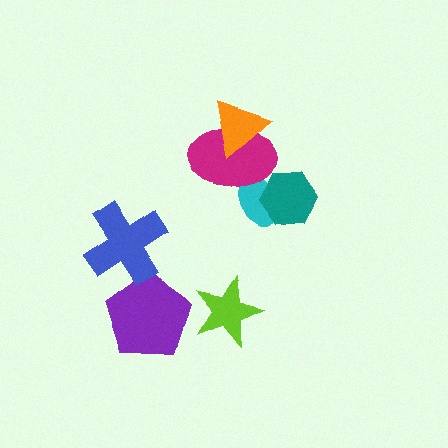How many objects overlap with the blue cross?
1 object overlaps with the blue cross.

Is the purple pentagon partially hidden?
Yes, it is partially covered by another shape.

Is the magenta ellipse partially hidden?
Yes, it is partially covered by another shape.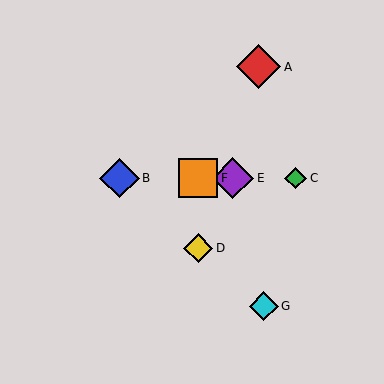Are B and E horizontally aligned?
Yes, both are at y≈178.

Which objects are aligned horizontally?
Objects B, C, E, F are aligned horizontally.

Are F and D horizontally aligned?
No, F is at y≈178 and D is at y≈248.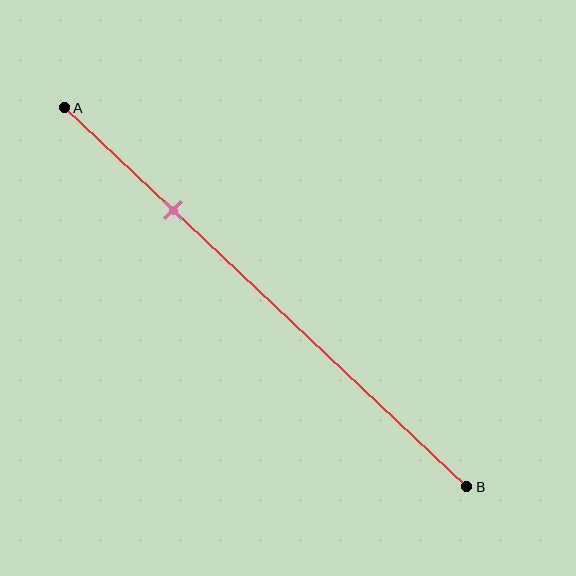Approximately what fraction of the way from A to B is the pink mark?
The pink mark is approximately 25% of the way from A to B.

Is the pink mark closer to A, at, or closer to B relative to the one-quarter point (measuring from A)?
The pink mark is approximately at the one-quarter point of segment AB.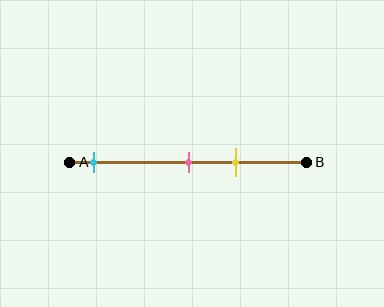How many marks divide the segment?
There are 3 marks dividing the segment.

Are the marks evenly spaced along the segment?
No, the marks are not evenly spaced.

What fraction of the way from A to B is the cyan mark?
The cyan mark is approximately 10% (0.1) of the way from A to B.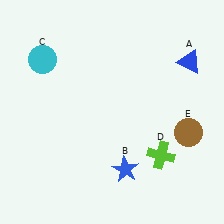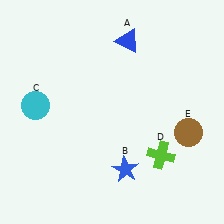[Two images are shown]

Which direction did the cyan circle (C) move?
The cyan circle (C) moved down.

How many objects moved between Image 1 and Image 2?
2 objects moved between the two images.